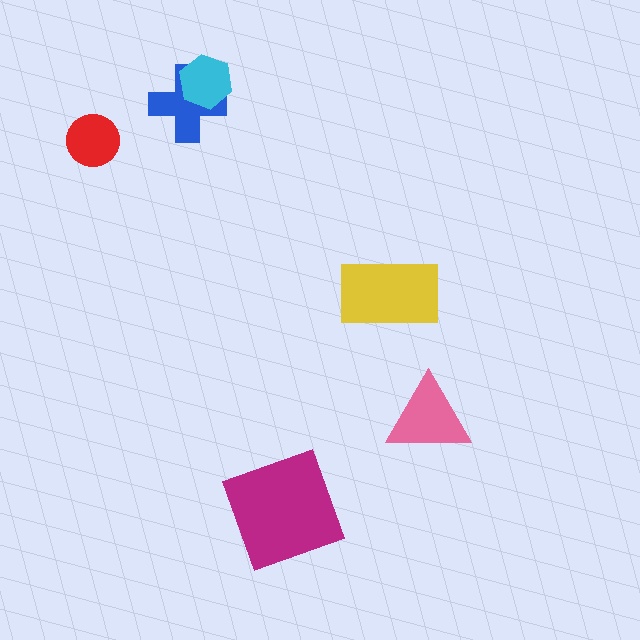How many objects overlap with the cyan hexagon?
1 object overlaps with the cyan hexagon.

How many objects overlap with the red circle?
0 objects overlap with the red circle.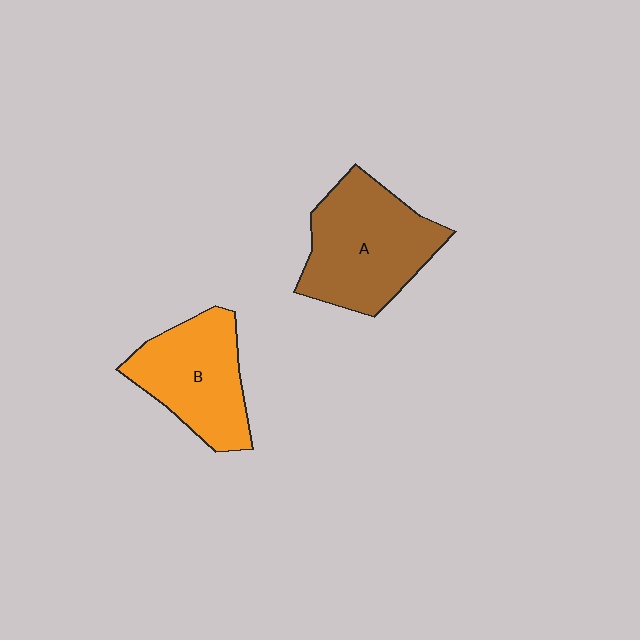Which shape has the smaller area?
Shape B (orange).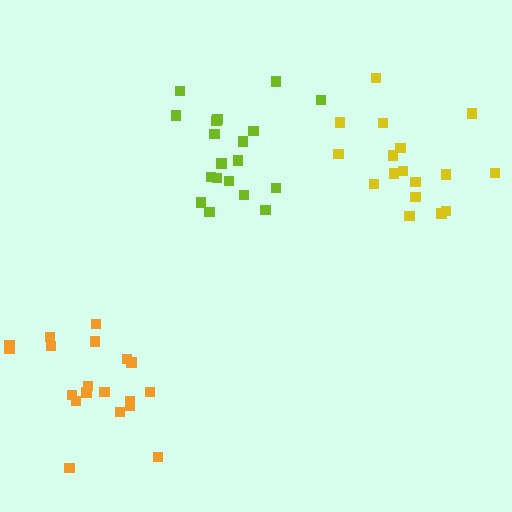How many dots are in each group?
Group 1: 19 dots, Group 2: 17 dots, Group 3: 19 dots (55 total).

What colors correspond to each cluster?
The clusters are colored: orange, yellow, lime.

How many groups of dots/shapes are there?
There are 3 groups.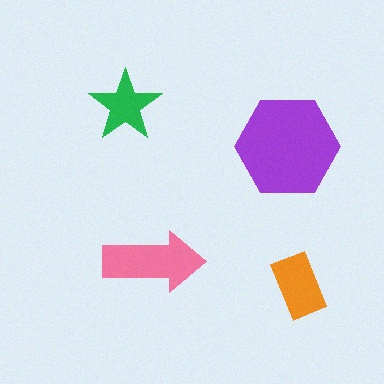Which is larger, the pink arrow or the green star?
The pink arrow.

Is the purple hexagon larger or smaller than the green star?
Larger.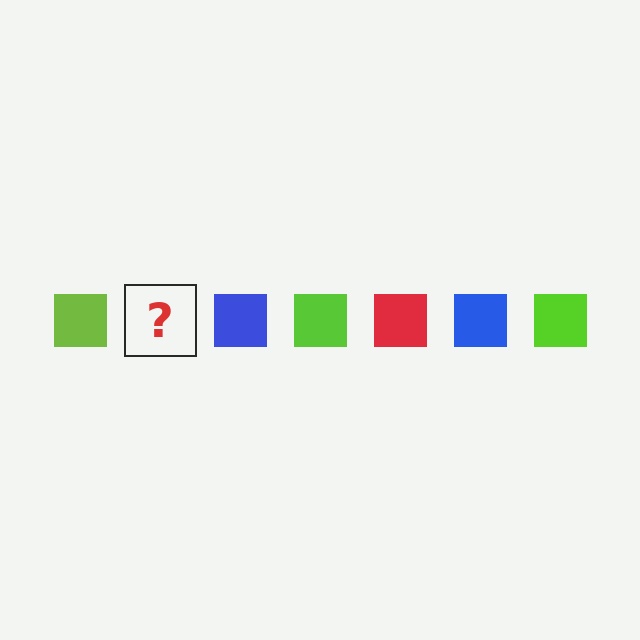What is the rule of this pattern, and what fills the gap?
The rule is that the pattern cycles through lime, red, blue squares. The gap should be filled with a red square.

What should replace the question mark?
The question mark should be replaced with a red square.